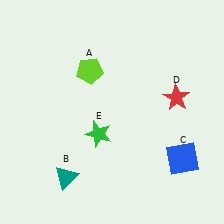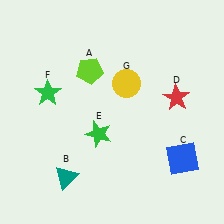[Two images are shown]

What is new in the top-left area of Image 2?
A green star (F) was added in the top-left area of Image 2.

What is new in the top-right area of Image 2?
A yellow circle (G) was added in the top-right area of Image 2.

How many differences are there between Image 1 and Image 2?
There are 2 differences between the two images.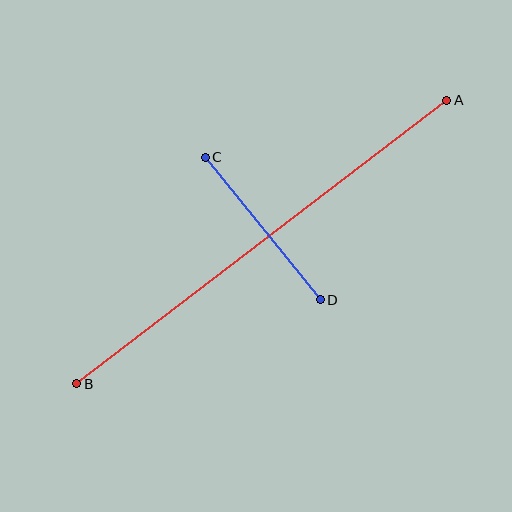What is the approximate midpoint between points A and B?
The midpoint is at approximately (262, 242) pixels.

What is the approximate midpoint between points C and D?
The midpoint is at approximately (263, 229) pixels.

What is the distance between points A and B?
The distance is approximately 466 pixels.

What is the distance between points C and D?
The distance is approximately 183 pixels.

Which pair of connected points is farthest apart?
Points A and B are farthest apart.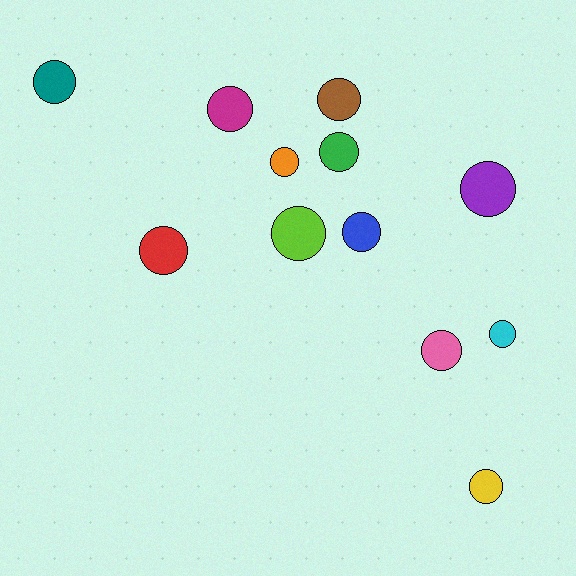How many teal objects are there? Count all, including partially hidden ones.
There is 1 teal object.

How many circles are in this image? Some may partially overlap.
There are 12 circles.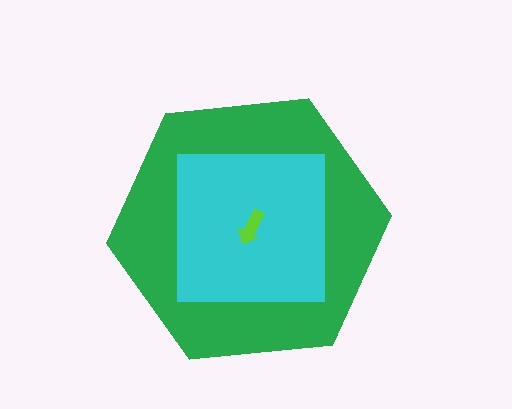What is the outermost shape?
The green hexagon.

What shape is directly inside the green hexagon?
The cyan square.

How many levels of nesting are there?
3.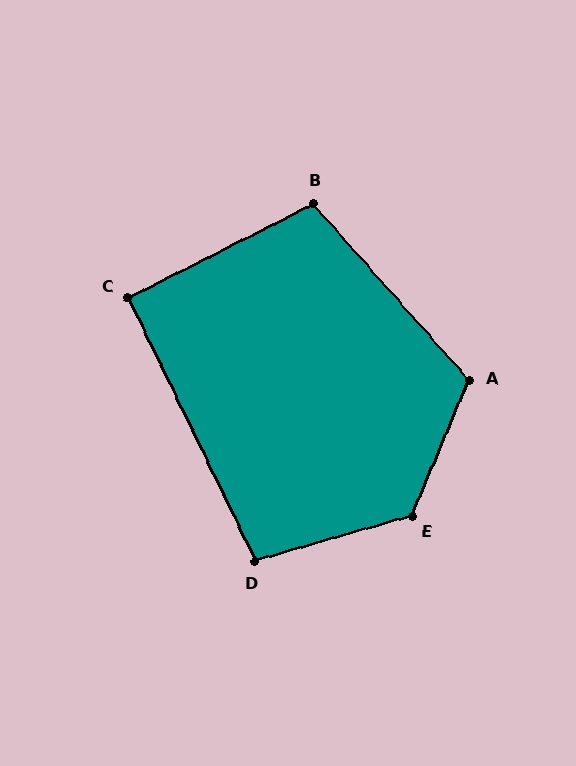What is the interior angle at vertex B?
Approximately 104 degrees (obtuse).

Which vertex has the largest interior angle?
E, at approximately 129 degrees.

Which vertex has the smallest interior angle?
C, at approximately 91 degrees.